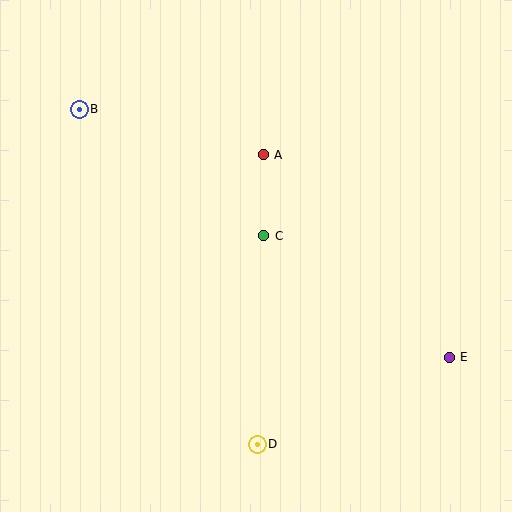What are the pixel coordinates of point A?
Point A is at (263, 155).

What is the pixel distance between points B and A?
The distance between B and A is 190 pixels.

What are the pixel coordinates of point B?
Point B is at (79, 109).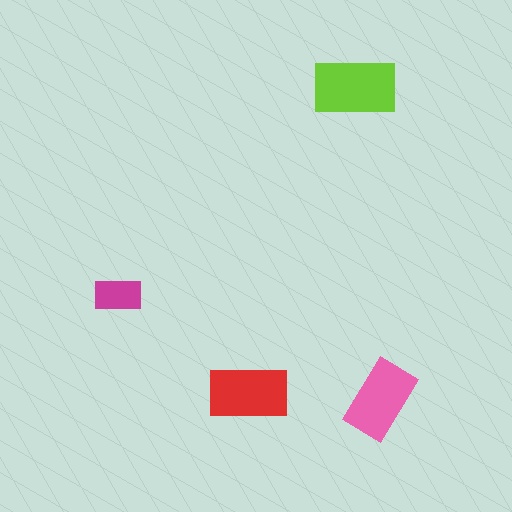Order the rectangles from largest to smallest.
the lime one, the red one, the pink one, the magenta one.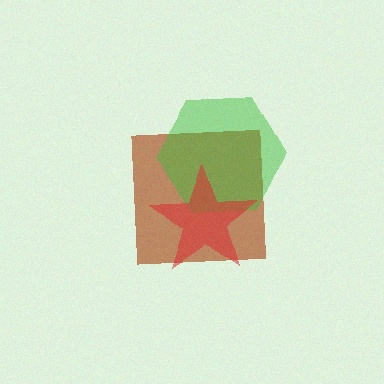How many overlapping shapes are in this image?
There are 3 overlapping shapes in the image.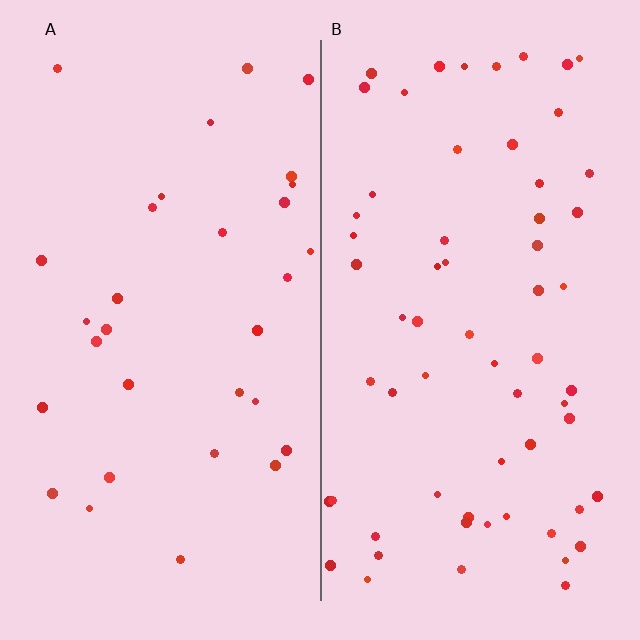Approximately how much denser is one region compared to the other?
Approximately 2.0× — region B over region A.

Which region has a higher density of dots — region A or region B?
B (the right).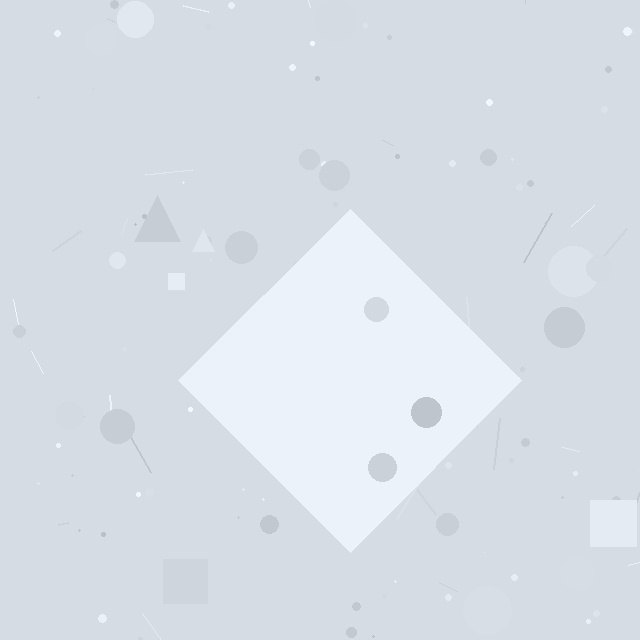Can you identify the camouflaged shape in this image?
The camouflaged shape is a diamond.